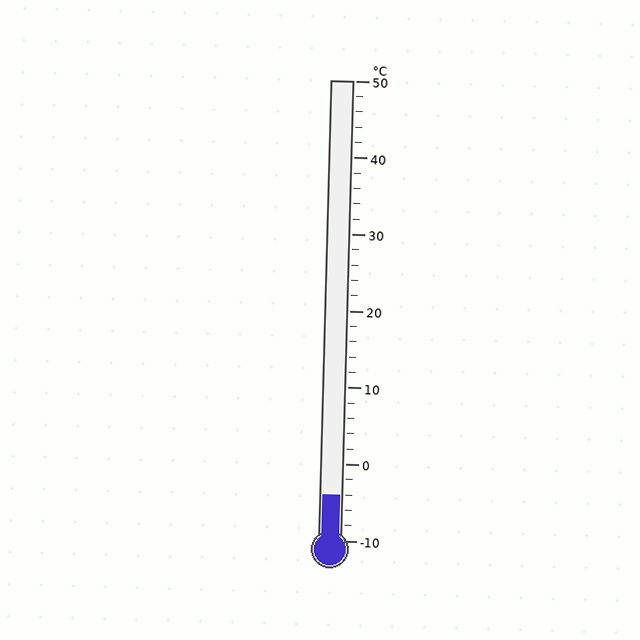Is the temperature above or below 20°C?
The temperature is below 20°C.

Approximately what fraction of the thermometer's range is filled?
The thermometer is filled to approximately 10% of its range.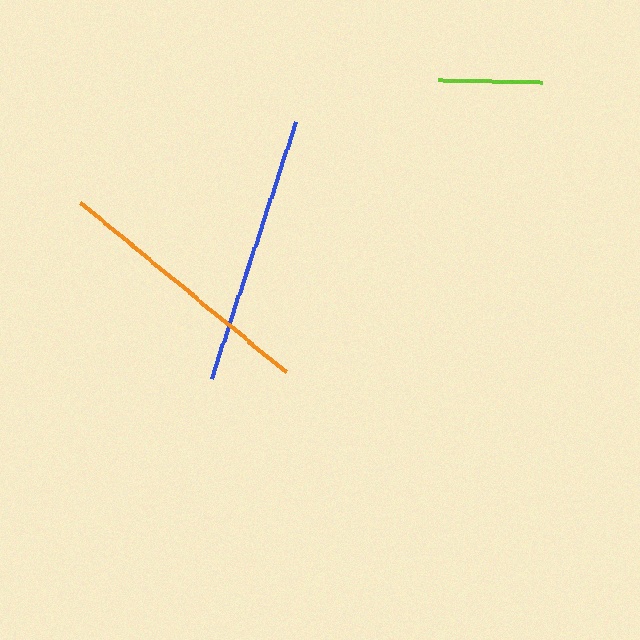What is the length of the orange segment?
The orange segment is approximately 266 pixels long.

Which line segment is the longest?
The blue line is the longest at approximately 270 pixels.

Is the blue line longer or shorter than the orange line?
The blue line is longer than the orange line.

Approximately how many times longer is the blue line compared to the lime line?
The blue line is approximately 2.6 times the length of the lime line.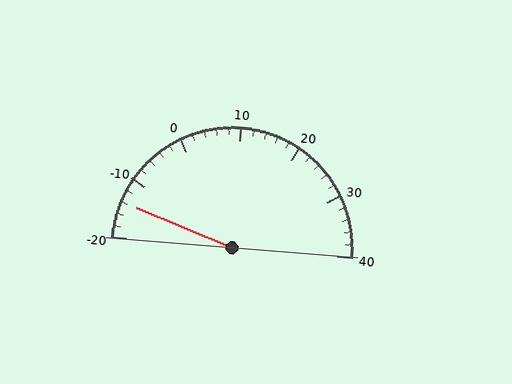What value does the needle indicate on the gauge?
The needle indicates approximately -14.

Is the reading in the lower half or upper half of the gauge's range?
The reading is in the lower half of the range (-20 to 40).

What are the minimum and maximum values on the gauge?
The gauge ranges from -20 to 40.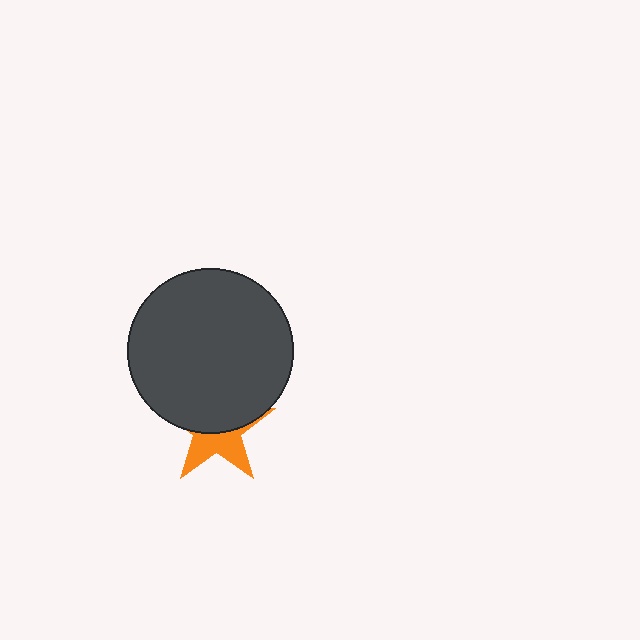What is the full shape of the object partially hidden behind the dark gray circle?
The partially hidden object is an orange star.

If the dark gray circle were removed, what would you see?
You would see the complete orange star.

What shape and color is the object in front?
The object in front is a dark gray circle.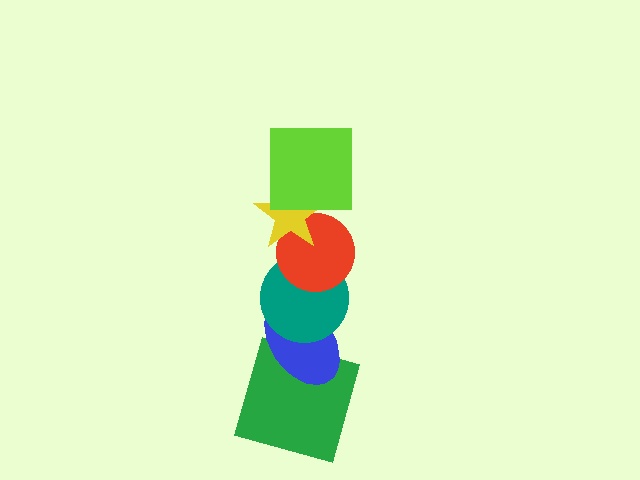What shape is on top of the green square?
The blue ellipse is on top of the green square.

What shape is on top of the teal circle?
The red circle is on top of the teal circle.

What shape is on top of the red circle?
The yellow star is on top of the red circle.